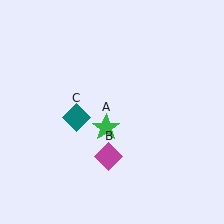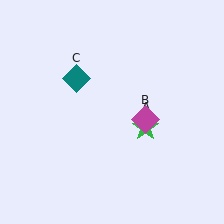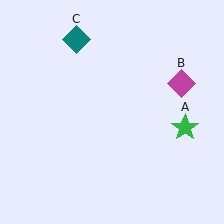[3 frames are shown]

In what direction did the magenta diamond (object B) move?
The magenta diamond (object B) moved up and to the right.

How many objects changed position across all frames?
3 objects changed position: green star (object A), magenta diamond (object B), teal diamond (object C).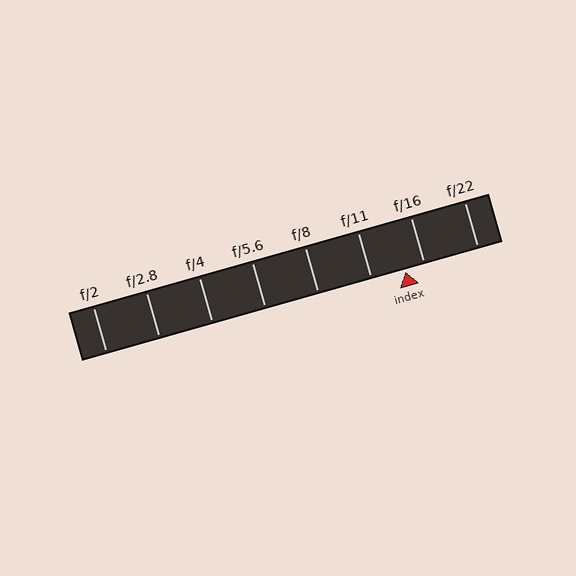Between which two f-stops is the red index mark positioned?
The index mark is between f/11 and f/16.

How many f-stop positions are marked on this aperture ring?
There are 8 f-stop positions marked.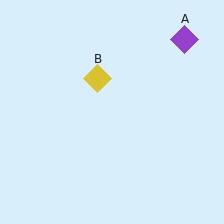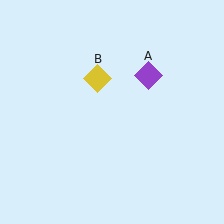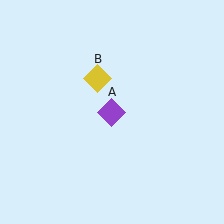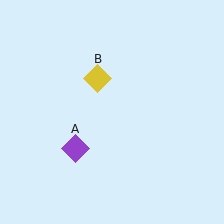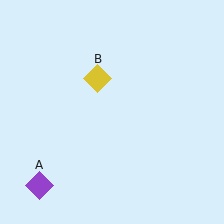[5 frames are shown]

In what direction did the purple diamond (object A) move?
The purple diamond (object A) moved down and to the left.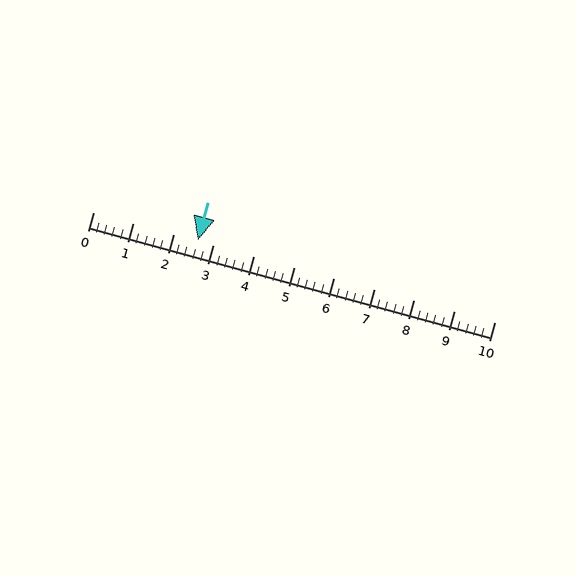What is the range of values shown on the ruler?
The ruler shows values from 0 to 10.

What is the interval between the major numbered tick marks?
The major tick marks are spaced 1 units apart.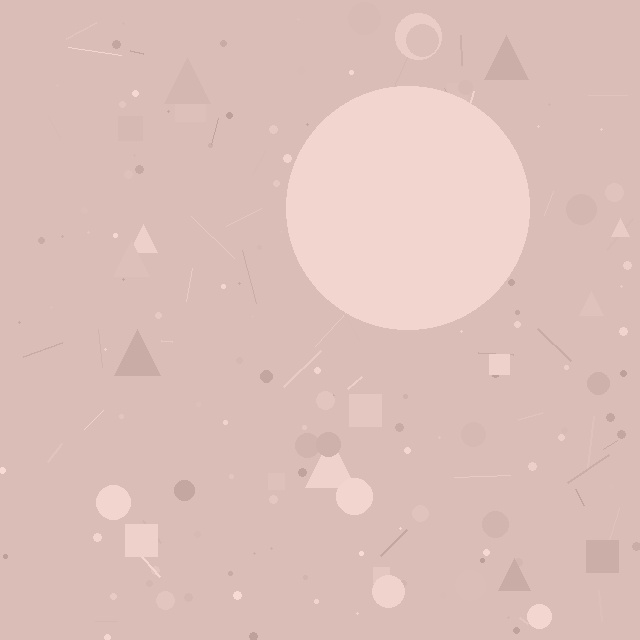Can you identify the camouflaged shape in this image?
The camouflaged shape is a circle.